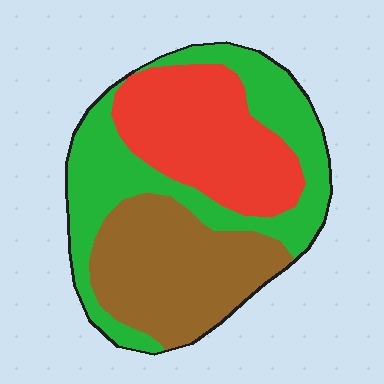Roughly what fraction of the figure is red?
Red covers about 30% of the figure.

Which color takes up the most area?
Green, at roughly 35%.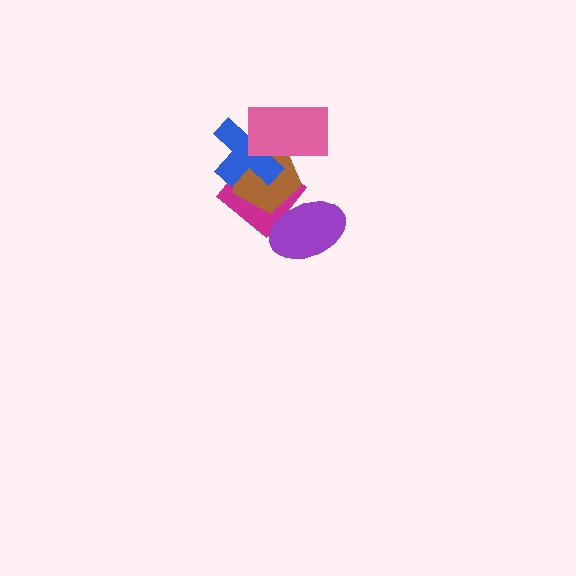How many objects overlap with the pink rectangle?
3 objects overlap with the pink rectangle.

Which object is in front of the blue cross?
The pink rectangle is in front of the blue cross.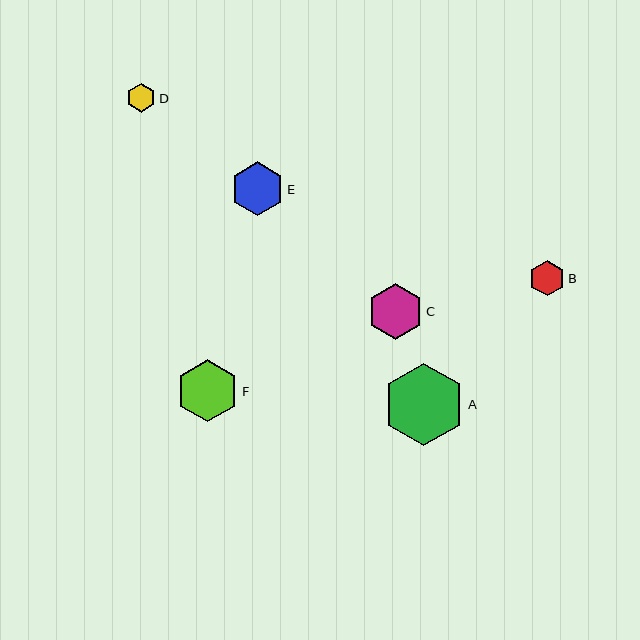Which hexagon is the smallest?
Hexagon D is the smallest with a size of approximately 29 pixels.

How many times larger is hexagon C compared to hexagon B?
Hexagon C is approximately 1.6 times the size of hexagon B.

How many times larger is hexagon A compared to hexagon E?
Hexagon A is approximately 1.5 times the size of hexagon E.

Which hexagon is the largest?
Hexagon A is the largest with a size of approximately 82 pixels.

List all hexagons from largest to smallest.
From largest to smallest: A, F, C, E, B, D.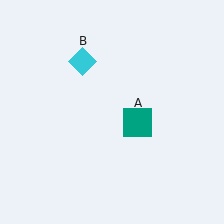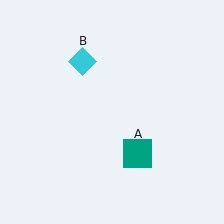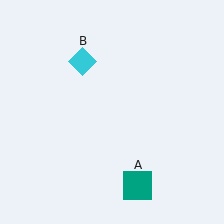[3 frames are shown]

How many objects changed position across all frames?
1 object changed position: teal square (object A).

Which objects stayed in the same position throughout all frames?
Cyan diamond (object B) remained stationary.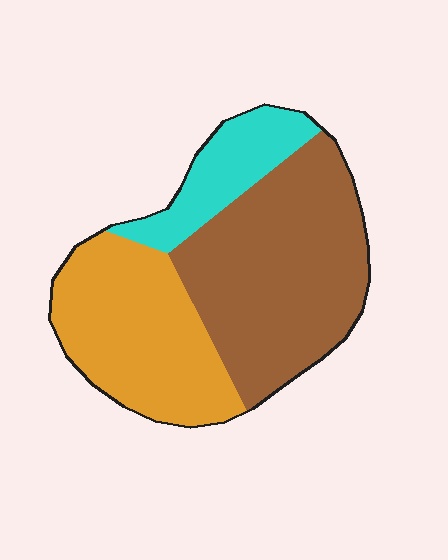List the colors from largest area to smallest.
From largest to smallest: brown, orange, cyan.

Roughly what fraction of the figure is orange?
Orange covers 35% of the figure.